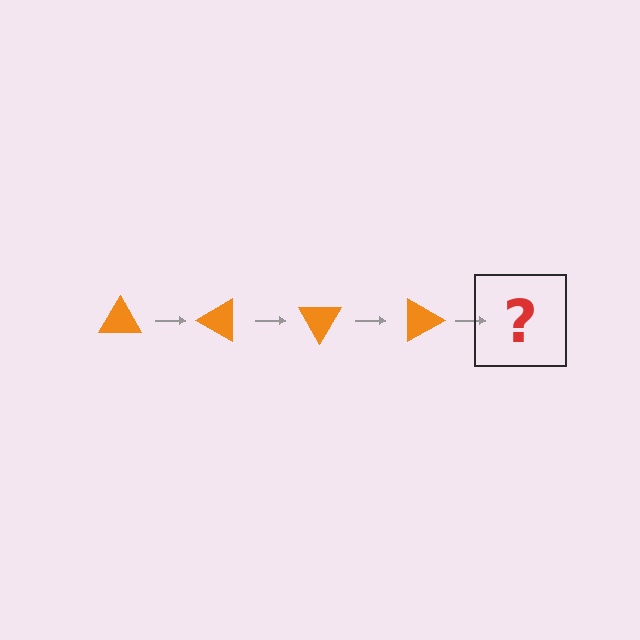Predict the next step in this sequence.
The next step is an orange triangle rotated 120 degrees.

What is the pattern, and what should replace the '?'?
The pattern is that the triangle rotates 30 degrees each step. The '?' should be an orange triangle rotated 120 degrees.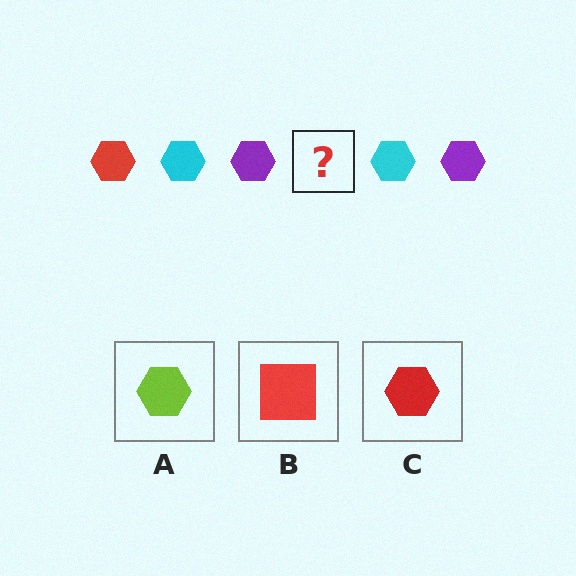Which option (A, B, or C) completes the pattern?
C.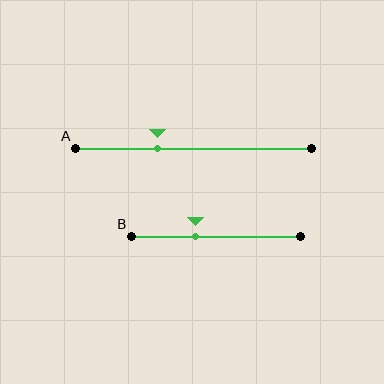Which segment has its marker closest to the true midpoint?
Segment B has its marker closest to the true midpoint.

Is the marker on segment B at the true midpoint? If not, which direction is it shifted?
No, the marker on segment B is shifted to the left by about 12% of the segment length.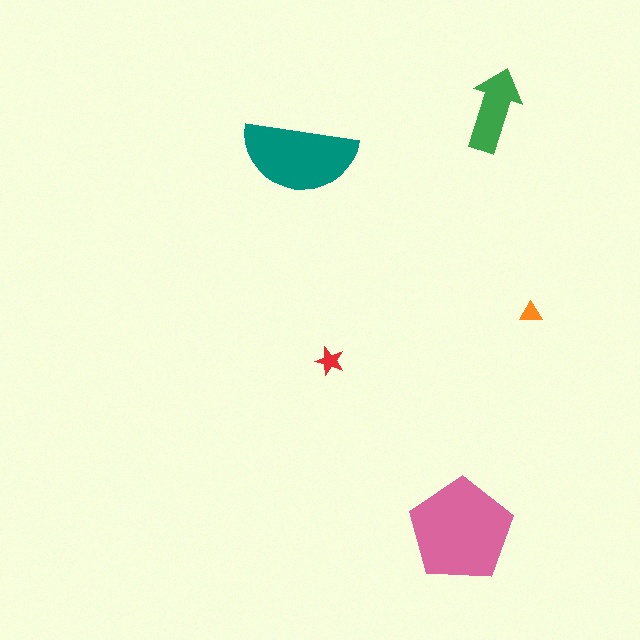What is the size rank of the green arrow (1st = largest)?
3rd.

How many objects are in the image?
There are 5 objects in the image.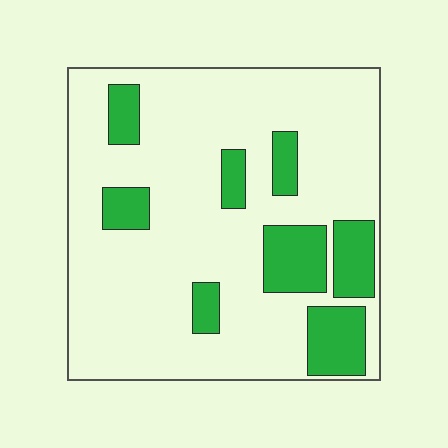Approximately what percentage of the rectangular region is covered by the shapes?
Approximately 20%.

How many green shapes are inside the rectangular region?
8.